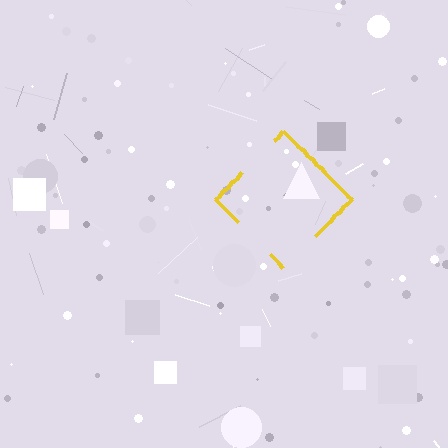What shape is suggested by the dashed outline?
The dashed outline suggests a diamond.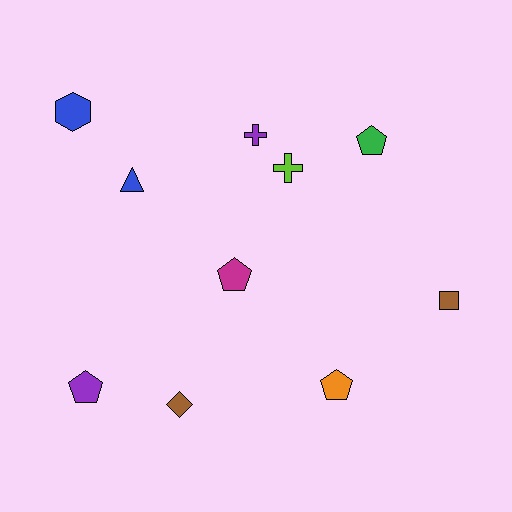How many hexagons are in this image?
There is 1 hexagon.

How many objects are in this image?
There are 10 objects.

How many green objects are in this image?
There is 1 green object.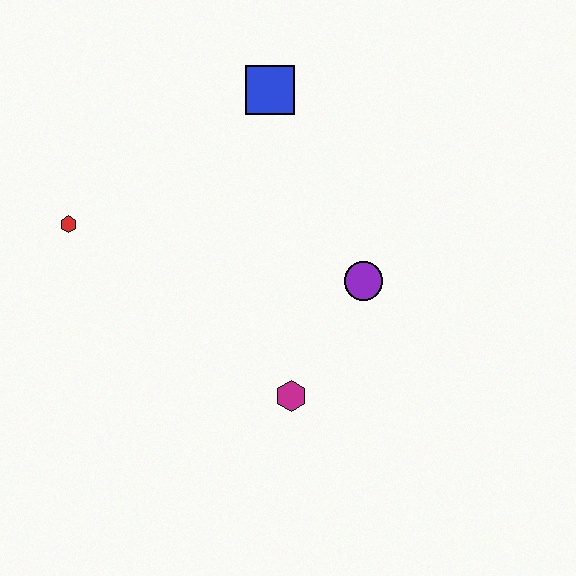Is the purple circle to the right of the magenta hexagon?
Yes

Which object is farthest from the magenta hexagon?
The blue square is farthest from the magenta hexagon.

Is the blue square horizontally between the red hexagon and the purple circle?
Yes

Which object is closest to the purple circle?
The magenta hexagon is closest to the purple circle.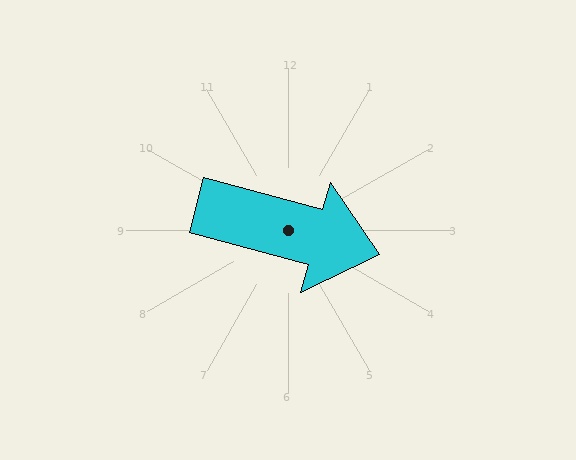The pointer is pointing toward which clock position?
Roughly 4 o'clock.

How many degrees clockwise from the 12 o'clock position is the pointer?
Approximately 105 degrees.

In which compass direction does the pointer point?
East.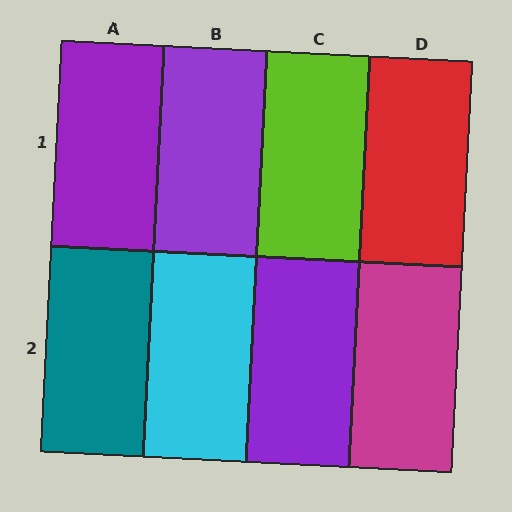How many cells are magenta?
1 cell is magenta.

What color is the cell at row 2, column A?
Teal.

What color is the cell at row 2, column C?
Purple.